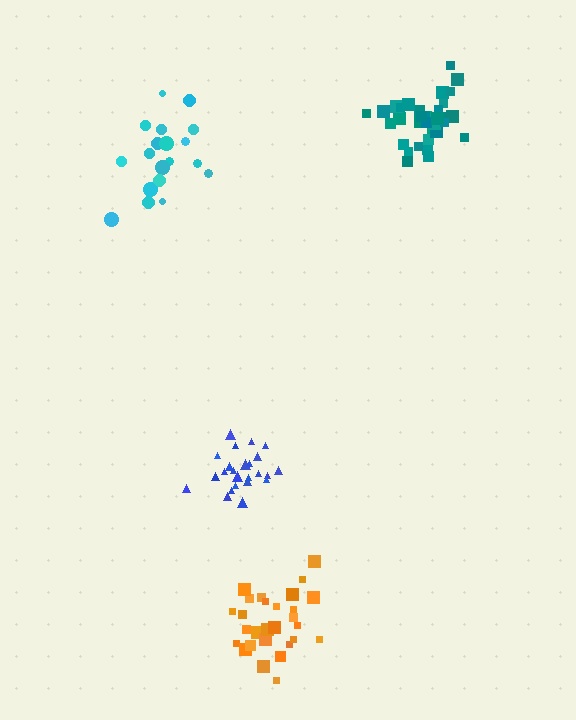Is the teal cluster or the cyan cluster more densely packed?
Teal.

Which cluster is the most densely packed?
Teal.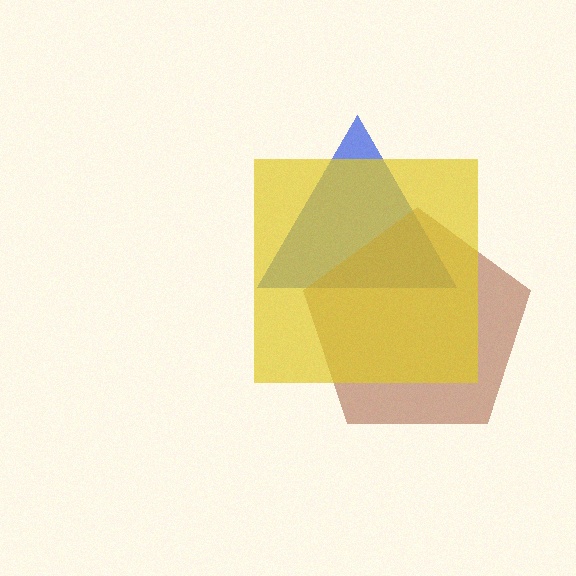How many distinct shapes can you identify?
There are 3 distinct shapes: a blue triangle, a brown pentagon, a yellow square.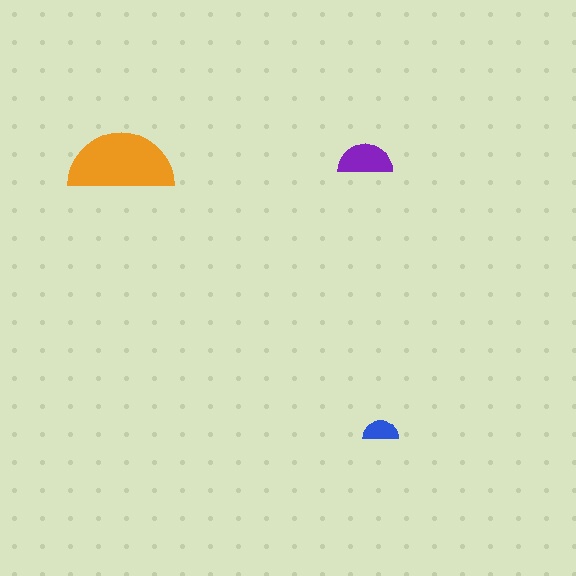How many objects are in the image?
There are 3 objects in the image.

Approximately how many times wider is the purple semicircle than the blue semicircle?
About 1.5 times wider.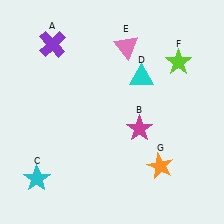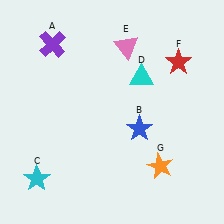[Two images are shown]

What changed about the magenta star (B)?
In Image 1, B is magenta. In Image 2, it changed to blue.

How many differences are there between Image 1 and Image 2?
There are 2 differences between the two images.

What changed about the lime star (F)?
In Image 1, F is lime. In Image 2, it changed to red.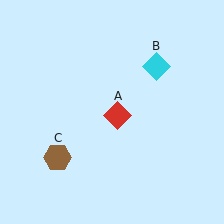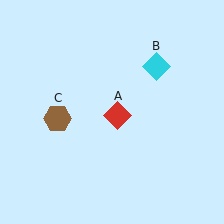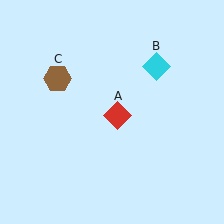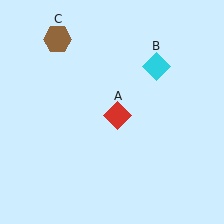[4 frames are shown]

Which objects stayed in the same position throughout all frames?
Red diamond (object A) and cyan diamond (object B) remained stationary.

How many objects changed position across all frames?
1 object changed position: brown hexagon (object C).